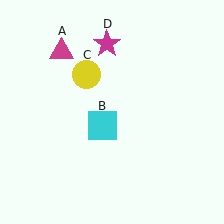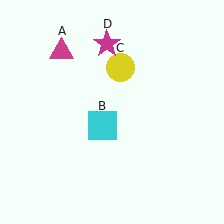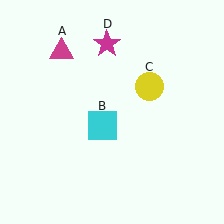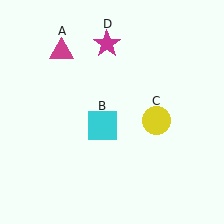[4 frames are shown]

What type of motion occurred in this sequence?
The yellow circle (object C) rotated clockwise around the center of the scene.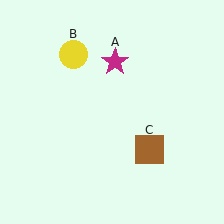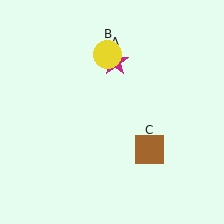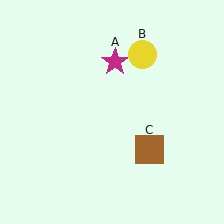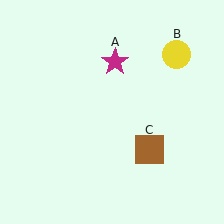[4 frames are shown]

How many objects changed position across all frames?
1 object changed position: yellow circle (object B).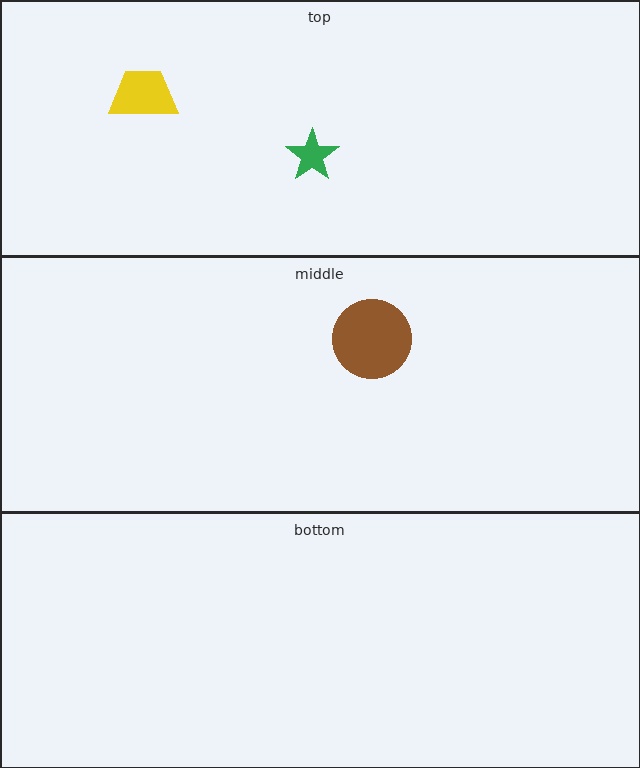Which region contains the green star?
The top region.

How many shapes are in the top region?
2.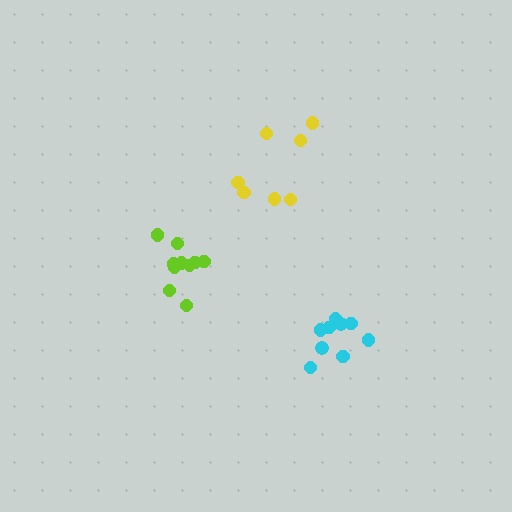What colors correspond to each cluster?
The clusters are colored: lime, yellow, cyan.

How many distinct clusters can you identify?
There are 3 distinct clusters.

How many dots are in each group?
Group 1: 10 dots, Group 2: 7 dots, Group 3: 9 dots (26 total).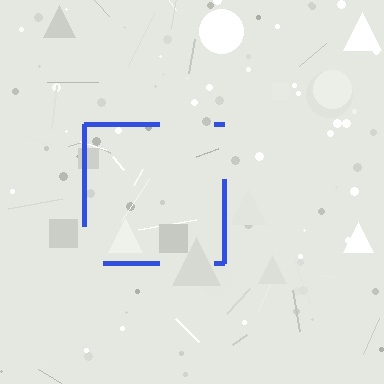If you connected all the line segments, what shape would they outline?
They would outline a square.